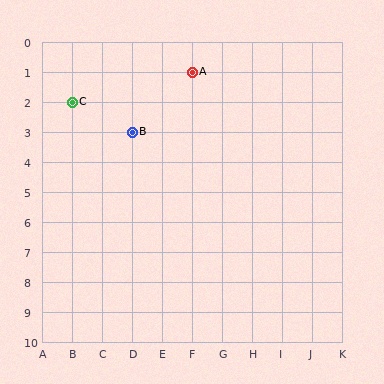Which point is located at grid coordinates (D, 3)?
Point B is at (D, 3).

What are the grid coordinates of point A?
Point A is at grid coordinates (F, 1).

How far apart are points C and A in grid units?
Points C and A are 4 columns and 1 row apart (about 4.1 grid units diagonally).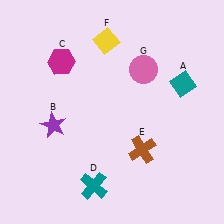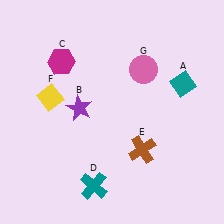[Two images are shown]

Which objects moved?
The objects that moved are: the purple star (B), the yellow diamond (F).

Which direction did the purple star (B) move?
The purple star (B) moved right.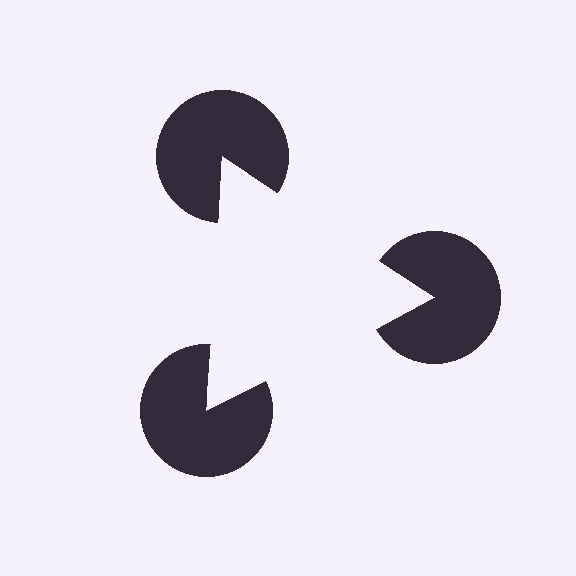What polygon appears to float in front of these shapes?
An illusory triangle — its edges are inferred from the aligned wedge cuts in the pac-man discs, not physically drawn.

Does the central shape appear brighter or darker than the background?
It typically appears slightly brighter than the background, even though no actual brightness change is drawn.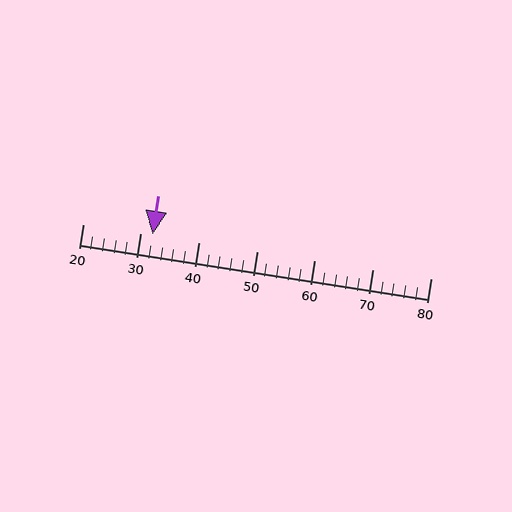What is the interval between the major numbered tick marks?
The major tick marks are spaced 10 units apart.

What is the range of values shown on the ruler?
The ruler shows values from 20 to 80.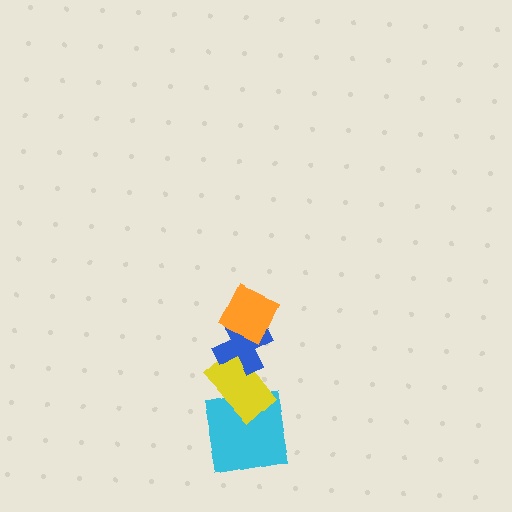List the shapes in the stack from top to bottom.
From top to bottom: the orange diamond, the blue cross, the yellow rectangle, the cyan square.